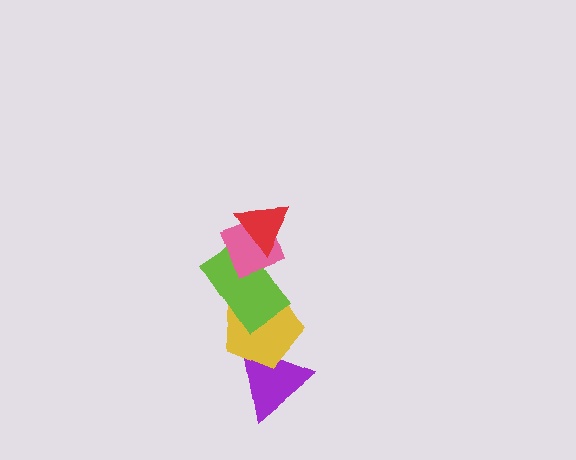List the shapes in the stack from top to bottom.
From top to bottom: the red triangle, the pink diamond, the lime rectangle, the yellow pentagon, the purple triangle.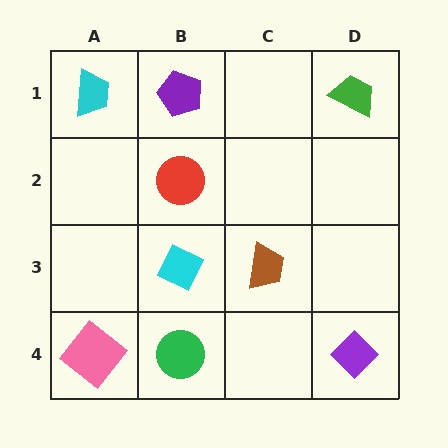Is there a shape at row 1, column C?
No, that cell is empty.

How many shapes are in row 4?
3 shapes.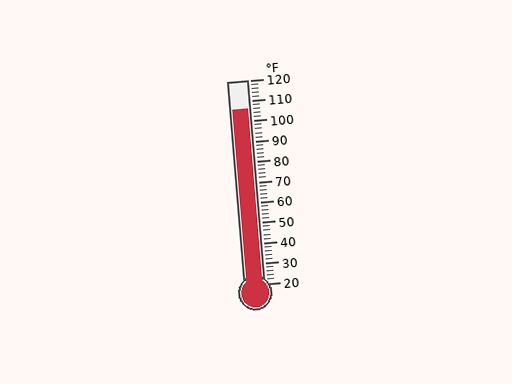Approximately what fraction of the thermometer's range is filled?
The thermometer is filled to approximately 85% of its range.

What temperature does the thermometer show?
The thermometer shows approximately 106°F.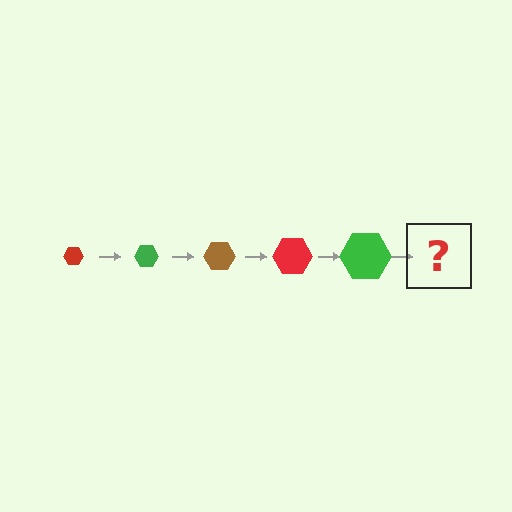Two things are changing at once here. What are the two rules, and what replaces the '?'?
The two rules are that the hexagon grows larger each step and the color cycles through red, green, and brown. The '?' should be a brown hexagon, larger than the previous one.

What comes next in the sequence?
The next element should be a brown hexagon, larger than the previous one.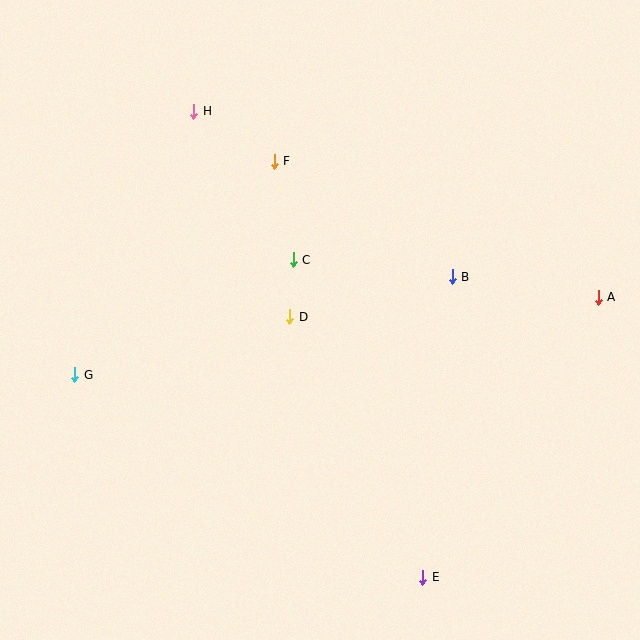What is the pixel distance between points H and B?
The distance between H and B is 307 pixels.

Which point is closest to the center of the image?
Point D at (290, 317) is closest to the center.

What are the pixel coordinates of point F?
Point F is at (274, 161).